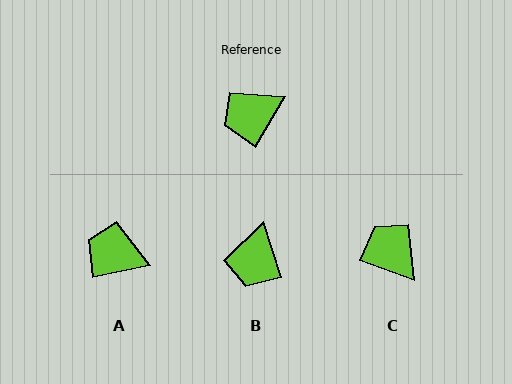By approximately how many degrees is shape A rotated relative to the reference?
Approximately 48 degrees clockwise.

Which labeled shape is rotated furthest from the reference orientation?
C, about 78 degrees away.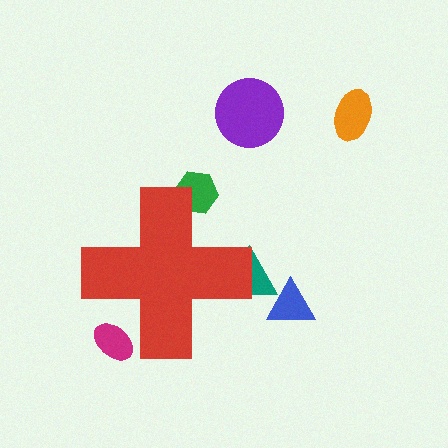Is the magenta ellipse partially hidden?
Yes, the magenta ellipse is partially hidden behind the red cross.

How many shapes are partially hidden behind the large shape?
3 shapes are partially hidden.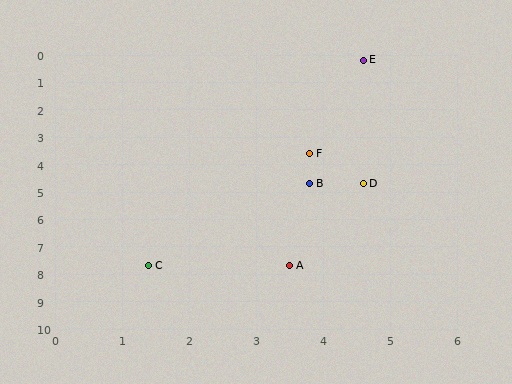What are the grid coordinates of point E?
Point E is at approximately (4.6, 0.2).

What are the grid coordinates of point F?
Point F is at approximately (3.8, 3.6).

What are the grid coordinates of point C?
Point C is at approximately (1.4, 7.7).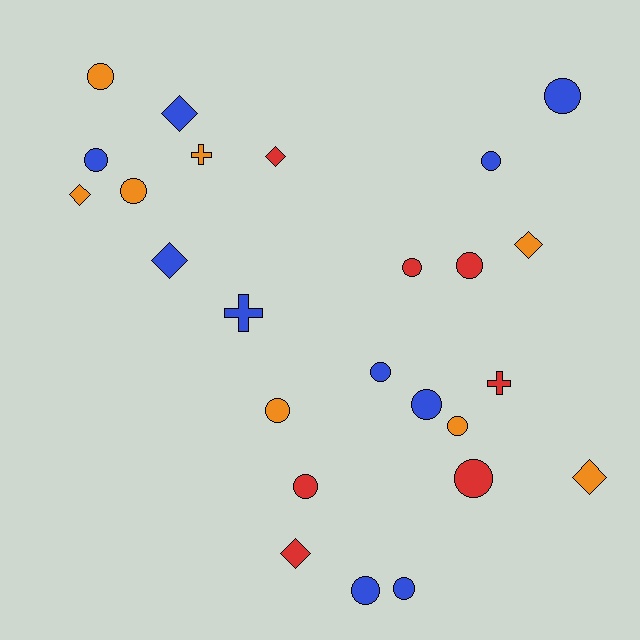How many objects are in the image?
There are 25 objects.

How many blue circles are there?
There are 7 blue circles.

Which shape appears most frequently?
Circle, with 15 objects.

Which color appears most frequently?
Blue, with 10 objects.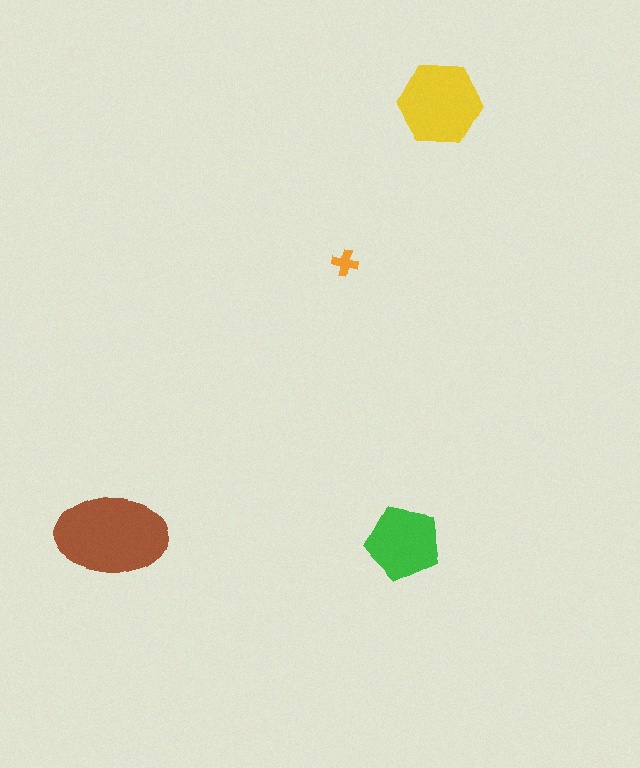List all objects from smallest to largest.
The orange cross, the green pentagon, the yellow hexagon, the brown ellipse.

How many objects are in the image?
There are 4 objects in the image.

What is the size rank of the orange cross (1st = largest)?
4th.